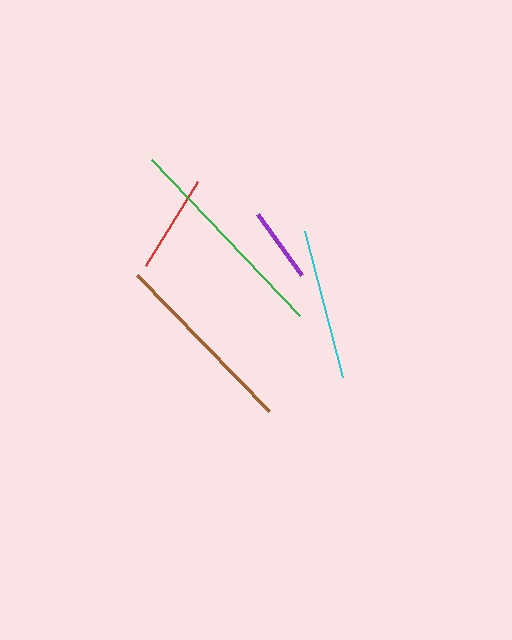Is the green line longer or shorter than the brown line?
The green line is longer than the brown line.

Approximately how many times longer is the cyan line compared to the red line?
The cyan line is approximately 1.5 times the length of the red line.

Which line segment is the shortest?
The purple line is the shortest at approximately 76 pixels.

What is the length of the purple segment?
The purple segment is approximately 76 pixels long.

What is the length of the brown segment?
The brown segment is approximately 190 pixels long.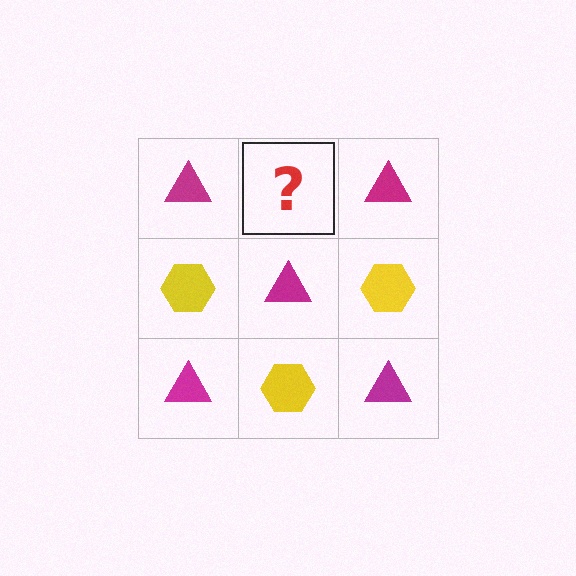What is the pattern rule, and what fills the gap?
The rule is that it alternates magenta triangle and yellow hexagon in a checkerboard pattern. The gap should be filled with a yellow hexagon.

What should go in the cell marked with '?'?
The missing cell should contain a yellow hexagon.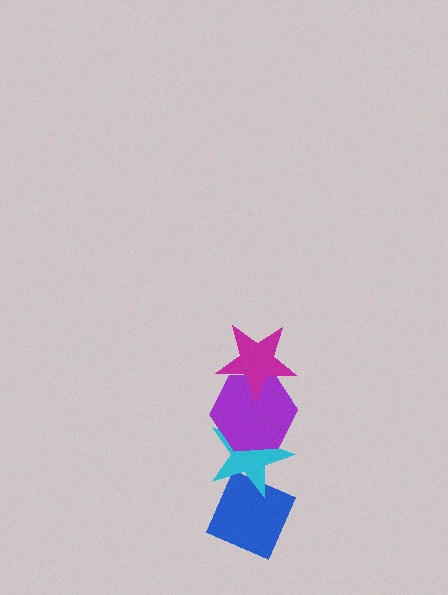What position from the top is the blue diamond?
The blue diamond is 4th from the top.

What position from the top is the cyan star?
The cyan star is 3rd from the top.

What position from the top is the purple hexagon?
The purple hexagon is 2nd from the top.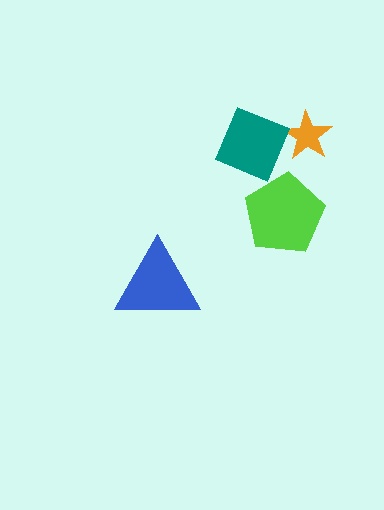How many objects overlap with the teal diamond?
1 object overlaps with the teal diamond.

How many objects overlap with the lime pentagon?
0 objects overlap with the lime pentagon.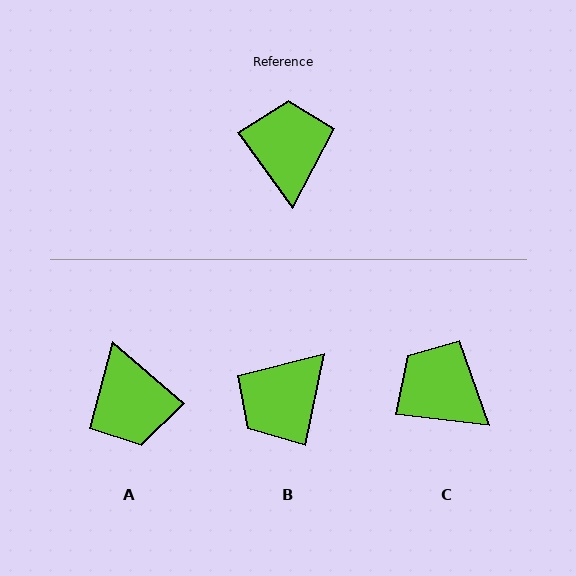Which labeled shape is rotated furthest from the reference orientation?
A, about 167 degrees away.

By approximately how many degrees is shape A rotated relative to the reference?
Approximately 167 degrees clockwise.